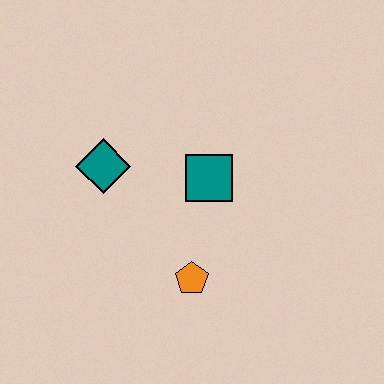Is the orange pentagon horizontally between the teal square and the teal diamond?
Yes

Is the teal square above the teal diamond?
No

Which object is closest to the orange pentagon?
The teal square is closest to the orange pentagon.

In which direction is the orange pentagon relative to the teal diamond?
The orange pentagon is below the teal diamond.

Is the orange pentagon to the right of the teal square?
No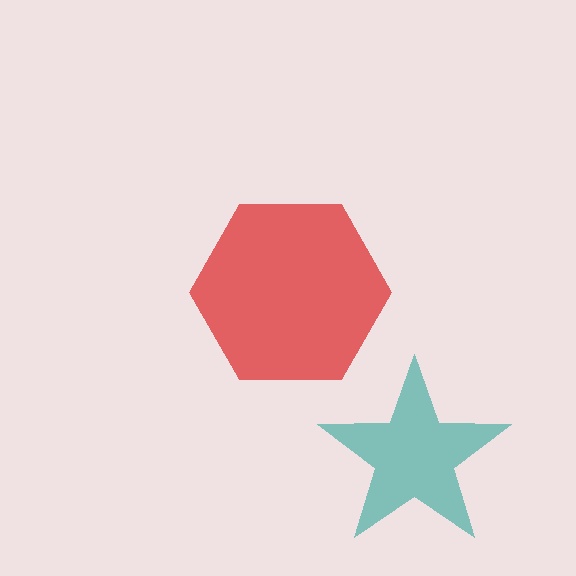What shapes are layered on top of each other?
The layered shapes are: a teal star, a red hexagon.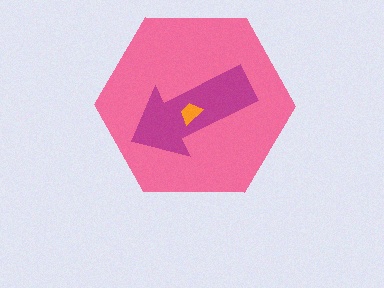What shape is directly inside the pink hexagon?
The magenta arrow.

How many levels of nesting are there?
3.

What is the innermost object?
The orange trapezoid.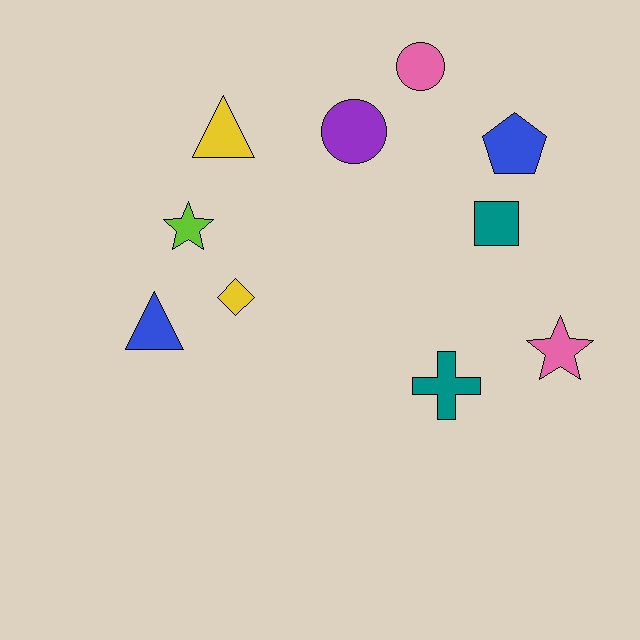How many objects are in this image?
There are 10 objects.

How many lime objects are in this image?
There is 1 lime object.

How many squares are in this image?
There is 1 square.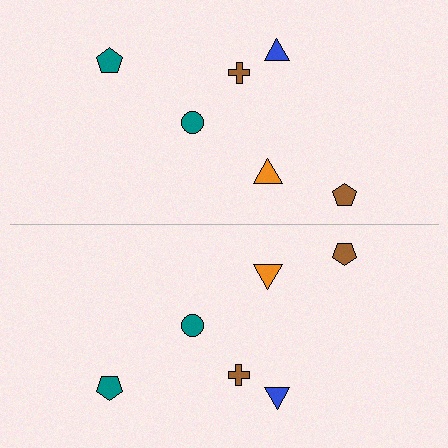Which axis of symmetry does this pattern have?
The pattern has a horizontal axis of symmetry running through the center of the image.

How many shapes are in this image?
There are 12 shapes in this image.